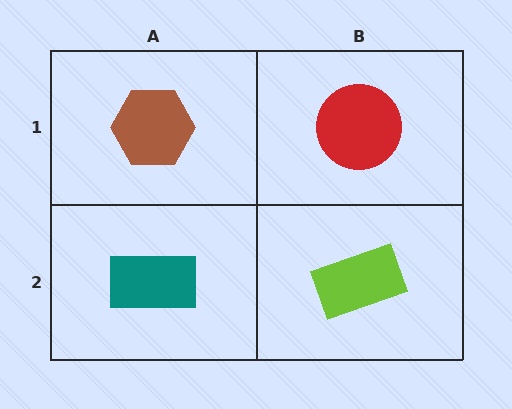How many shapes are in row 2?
2 shapes.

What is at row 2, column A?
A teal rectangle.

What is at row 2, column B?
A lime rectangle.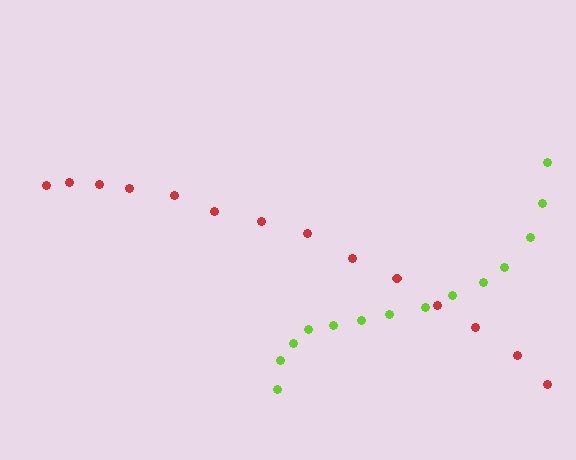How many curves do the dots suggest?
There are 2 distinct paths.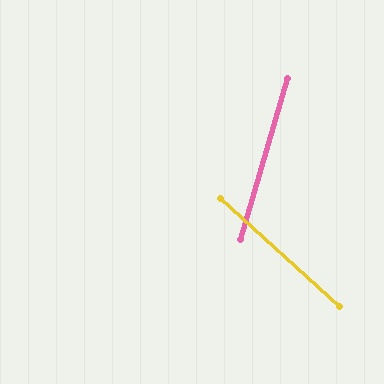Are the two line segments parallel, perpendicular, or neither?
Neither parallel nor perpendicular — they differ by about 64°.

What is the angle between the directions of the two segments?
Approximately 64 degrees.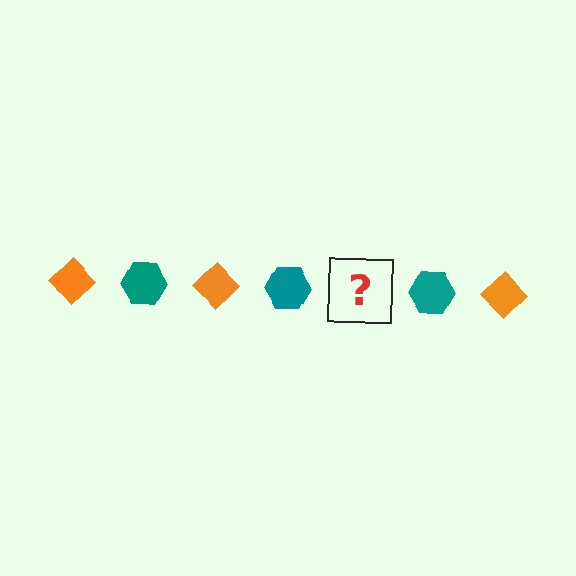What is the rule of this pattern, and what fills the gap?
The rule is that the pattern alternates between orange diamond and teal hexagon. The gap should be filled with an orange diamond.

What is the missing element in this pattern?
The missing element is an orange diamond.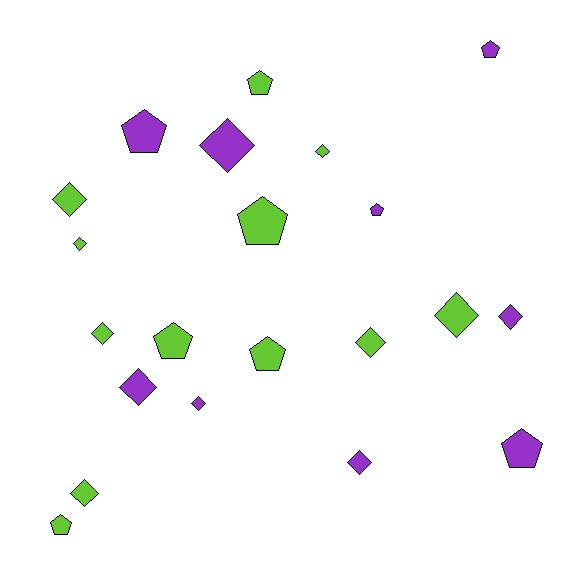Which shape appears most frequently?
Diamond, with 12 objects.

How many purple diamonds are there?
There are 5 purple diamonds.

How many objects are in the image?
There are 21 objects.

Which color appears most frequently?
Lime, with 12 objects.